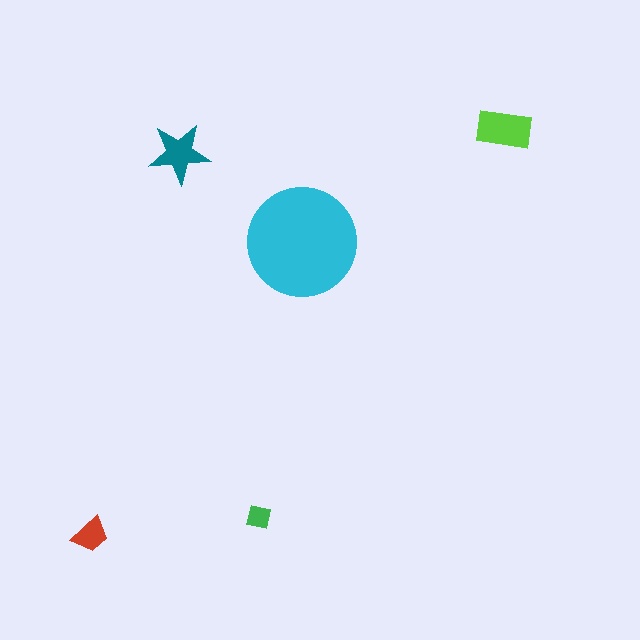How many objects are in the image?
There are 5 objects in the image.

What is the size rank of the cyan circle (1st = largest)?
1st.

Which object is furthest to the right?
The lime rectangle is rightmost.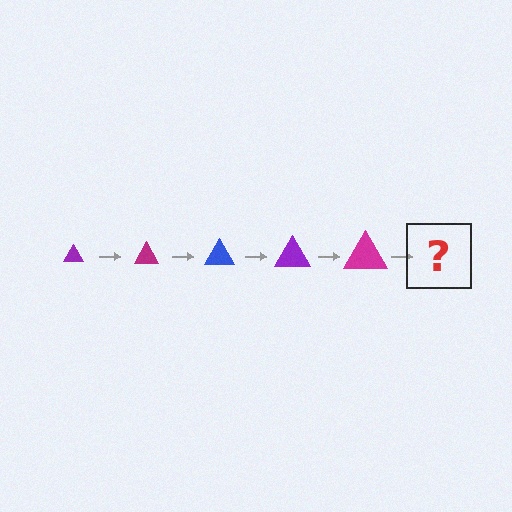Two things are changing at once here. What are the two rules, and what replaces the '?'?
The two rules are that the triangle grows larger each step and the color cycles through purple, magenta, and blue. The '?' should be a blue triangle, larger than the previous one.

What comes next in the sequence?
The next element should be a blue triangle, larger than the previous one.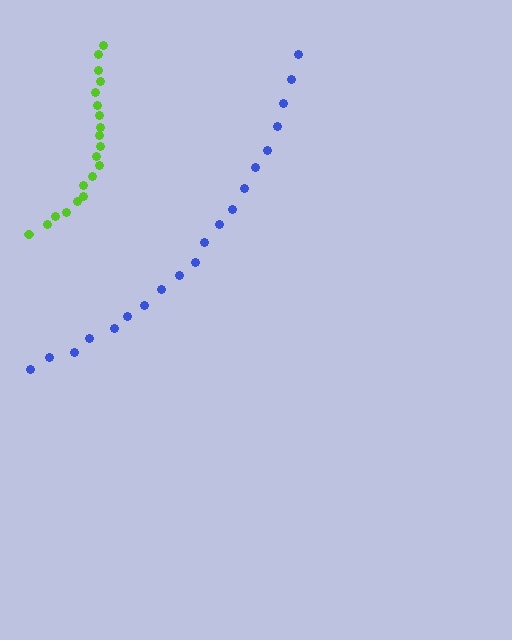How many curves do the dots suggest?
There are 2 distinct paths.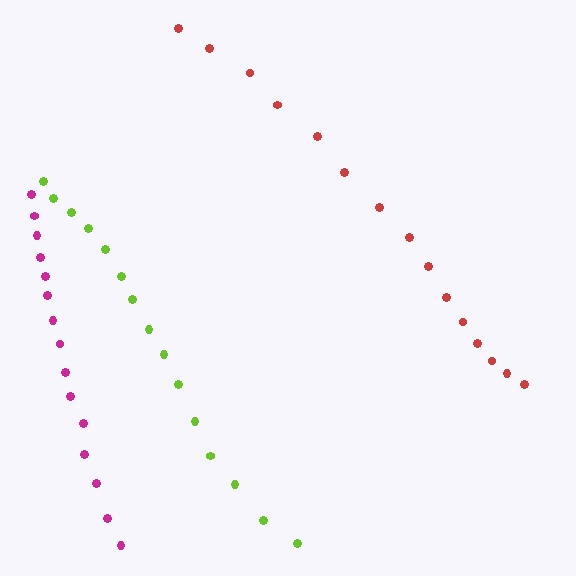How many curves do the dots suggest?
There are 3 distinct paths.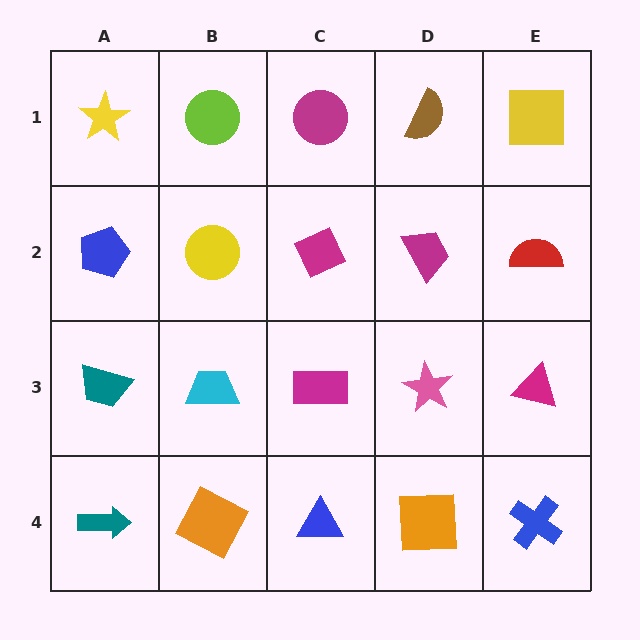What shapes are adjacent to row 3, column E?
A red semicircle (row 2, column E), a blue cross (row 4, column E), a pink star (row 3, column D).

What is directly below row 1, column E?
A red semicircle.